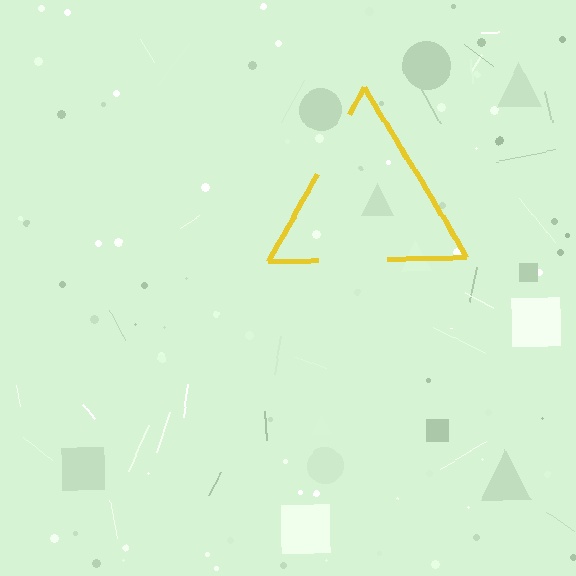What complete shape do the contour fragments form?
The contour fragments form a triangle.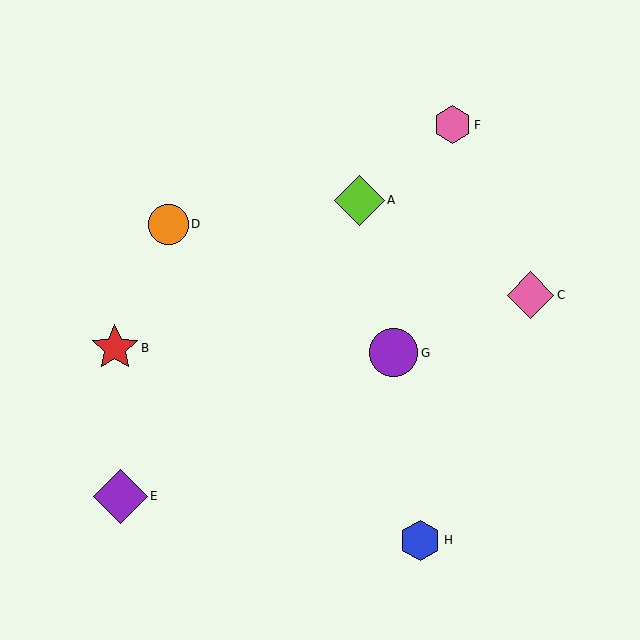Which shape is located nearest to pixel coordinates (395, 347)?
The purple circle (labeled G) at (394, 353) is nearest to that location.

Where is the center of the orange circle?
The center of the orange circle is at (168, 224).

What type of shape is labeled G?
Shape G is a purple circle.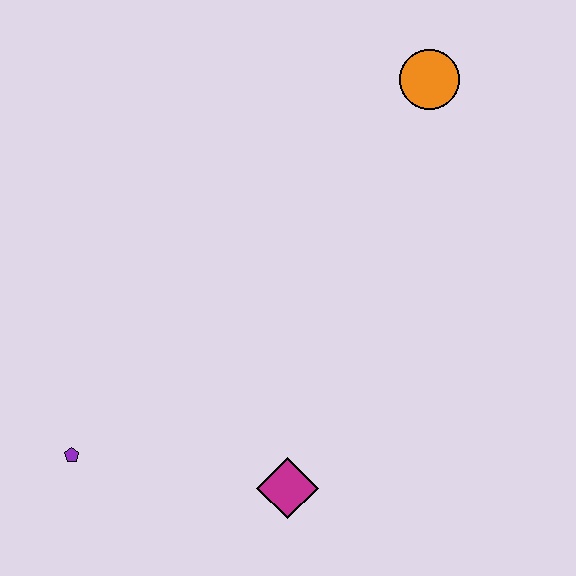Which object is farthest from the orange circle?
The purple pentagon is farthest from the orange circle.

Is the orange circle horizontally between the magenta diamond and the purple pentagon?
No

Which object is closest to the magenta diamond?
The purple pentagon is closest to the magenta diamond.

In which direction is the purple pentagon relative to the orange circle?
The purple pentagon is below the orange circle.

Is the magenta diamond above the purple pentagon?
No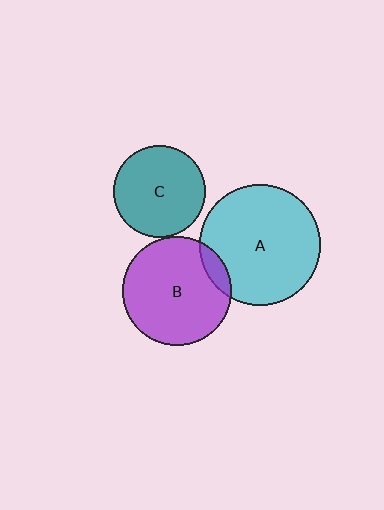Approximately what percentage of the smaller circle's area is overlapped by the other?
Approximately 10%.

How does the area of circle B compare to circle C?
Approximately 1.4 times.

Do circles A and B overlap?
Yes.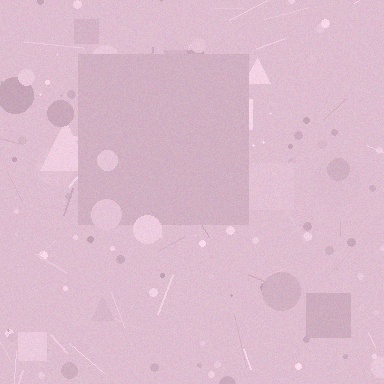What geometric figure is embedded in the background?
A square is embedded in the background.